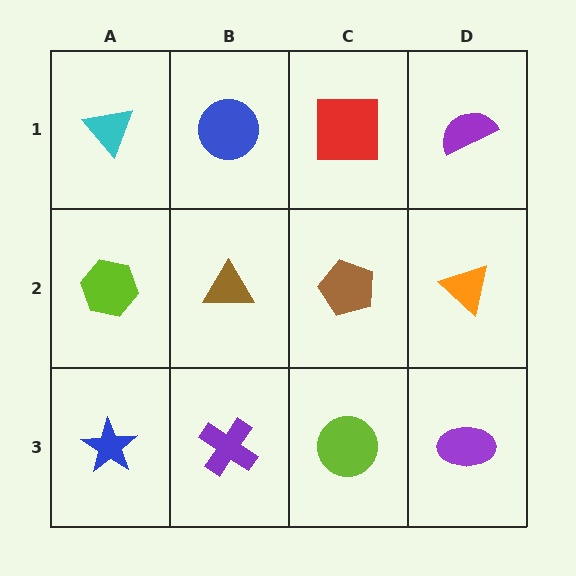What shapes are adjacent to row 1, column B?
A brown triangle (row 2, column B), a cyan triangle (row 1, column A), a red square (row 1, column C).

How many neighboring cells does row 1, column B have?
3.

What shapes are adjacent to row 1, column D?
An orange triangle (row 2, column D), a red square (row 1, column C).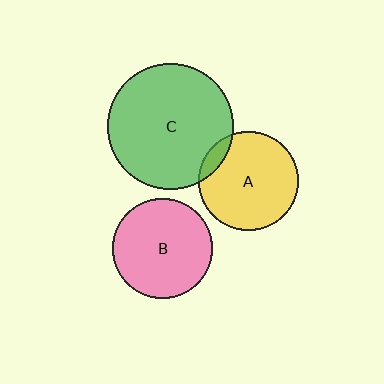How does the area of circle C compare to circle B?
Approximately 1.6 times.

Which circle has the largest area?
Circle C (green).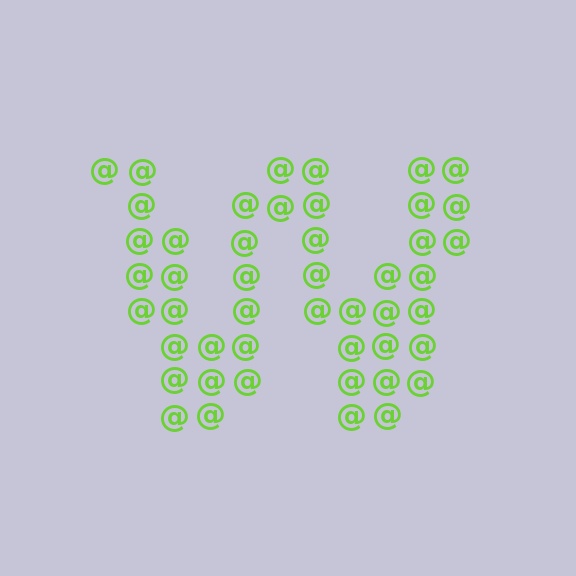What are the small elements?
The small elements are at signs.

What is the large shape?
The large shape is the letter W.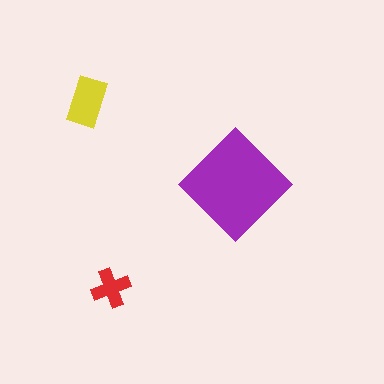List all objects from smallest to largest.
The red cross, the yellow rectangle, the purple diamond.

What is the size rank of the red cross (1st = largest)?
3rd.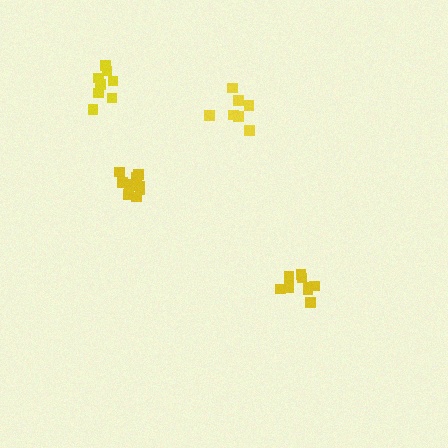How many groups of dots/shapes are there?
There are 4 groups.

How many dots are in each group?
Group 1: 8 dots, Group 2: 10 dots, Group 3: 7 dots, Group 4: 10 dots (35 total).